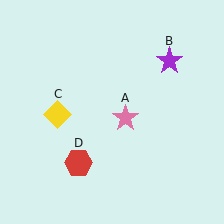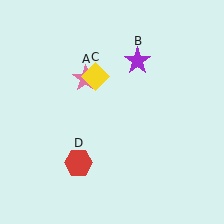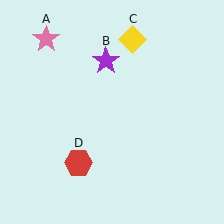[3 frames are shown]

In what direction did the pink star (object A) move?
The pink star (object A) moved up and to the left.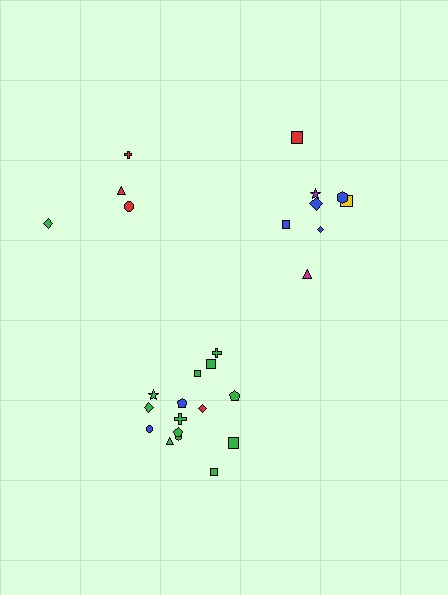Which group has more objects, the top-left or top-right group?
The top-right group.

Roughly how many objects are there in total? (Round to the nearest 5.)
Roughly 25 objects in total.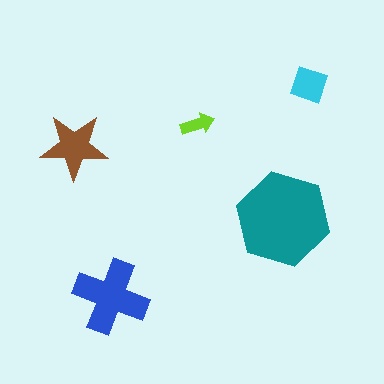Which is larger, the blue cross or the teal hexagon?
The teal hexagon.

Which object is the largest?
The teal hexagon.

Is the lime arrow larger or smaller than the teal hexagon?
Smaller.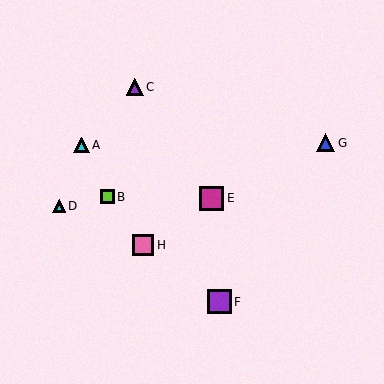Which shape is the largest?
The purple square (labeled F) is the largest.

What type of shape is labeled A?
Shape A is a cyan triangle.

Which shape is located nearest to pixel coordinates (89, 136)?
The cyan triangle (labeled A) at (81, 145) is nearest to that location.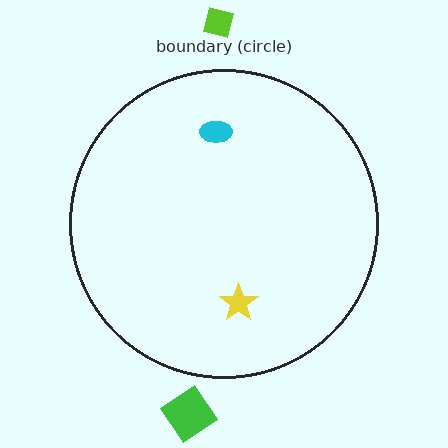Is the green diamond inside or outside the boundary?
Outside.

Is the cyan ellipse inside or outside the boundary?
Inside.